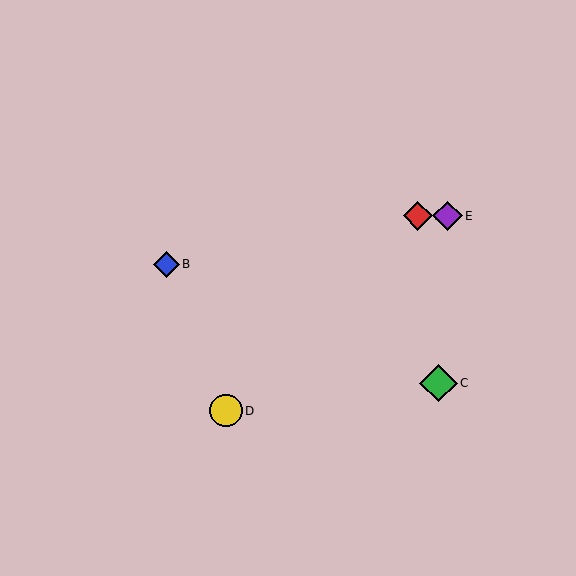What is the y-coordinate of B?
Object B is at y≈264.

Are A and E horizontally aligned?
Yes, both are at y≈216.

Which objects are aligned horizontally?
Objects A, E are aligned horizontally.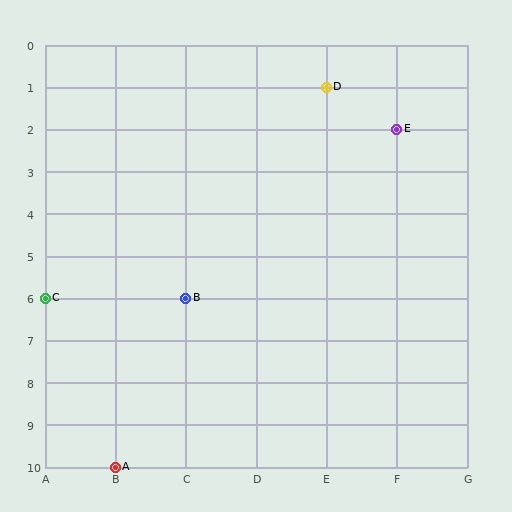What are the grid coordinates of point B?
Point B is at grid coordinates (C, 6).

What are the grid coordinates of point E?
Point E is at grid coordinates (F, 2).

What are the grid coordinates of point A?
Point A is at grid coordinates (B, 10).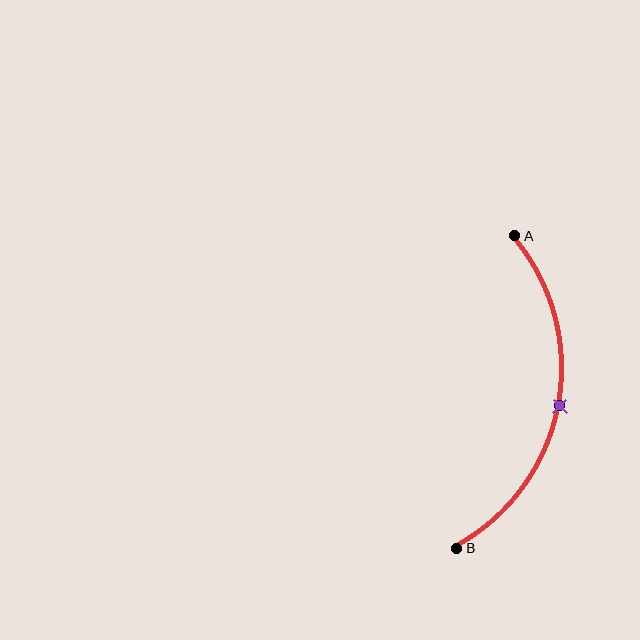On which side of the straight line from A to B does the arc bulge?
The arc bulges to the right of the straight line connecting A and B.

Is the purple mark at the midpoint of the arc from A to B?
Yes. The purple mark lies on the arc at equal arc-length from both A and B — it is the arc midpoint.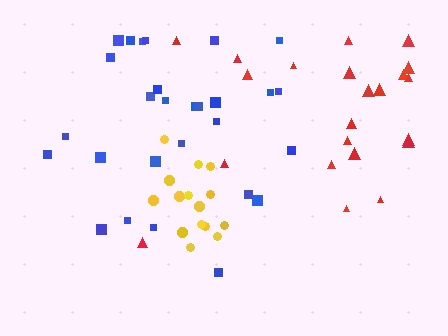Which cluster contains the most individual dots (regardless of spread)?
Blue (28).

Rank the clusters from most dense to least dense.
yellow, blue, red.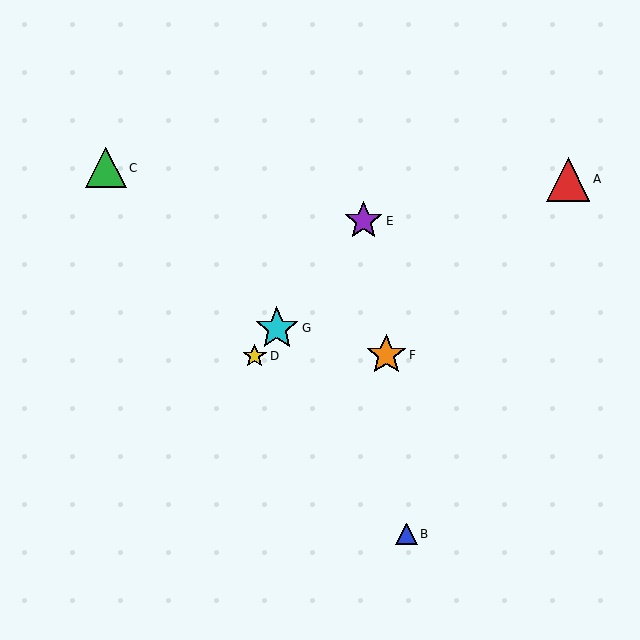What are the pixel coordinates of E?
Object E is at (364, 221).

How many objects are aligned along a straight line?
3 objects (D, E, G) are aligned along a straight line.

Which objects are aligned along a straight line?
Objects D, E, G are aligned along a straight line.